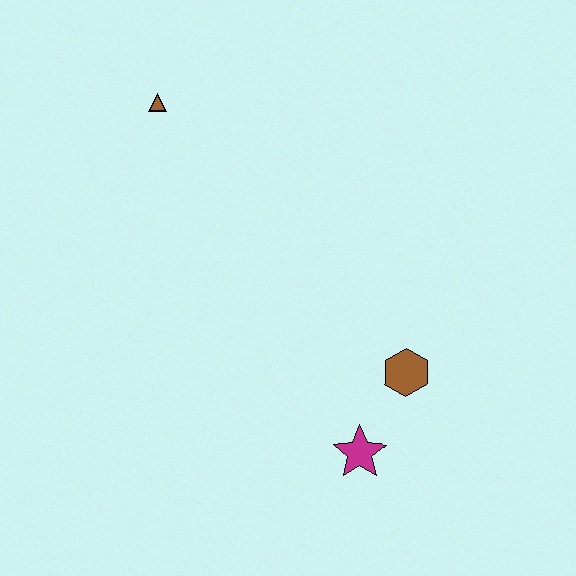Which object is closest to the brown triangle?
The brown hexagon is closest to the brown triangle.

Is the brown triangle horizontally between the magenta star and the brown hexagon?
No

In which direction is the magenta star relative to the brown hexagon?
The magenta star is below the brown hexagon.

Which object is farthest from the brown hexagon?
The brown triangle is farthest from the brown hexagon.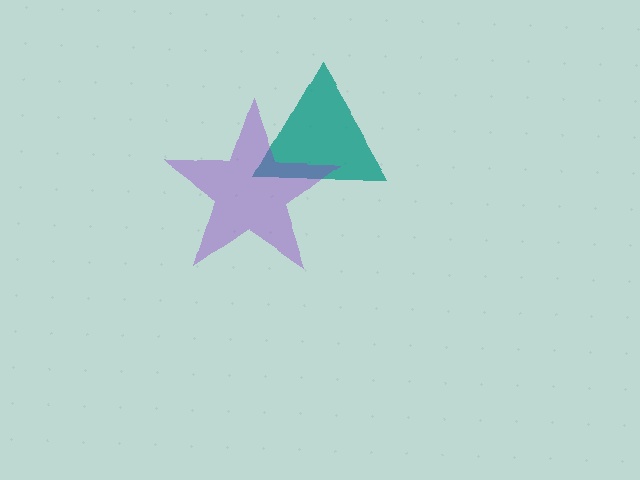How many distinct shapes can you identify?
There are 2 distinct shapes: a teal triangle, a purple star.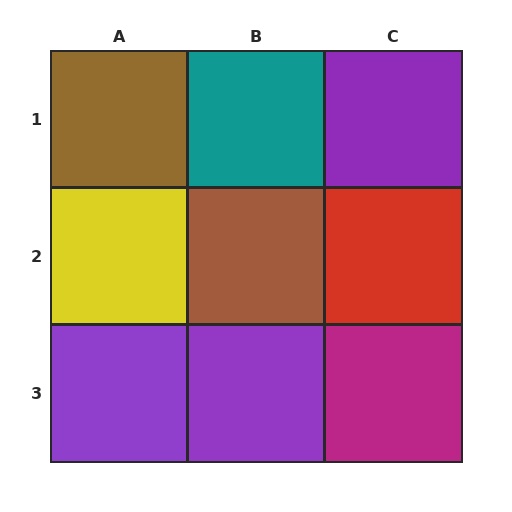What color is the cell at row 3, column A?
Purple.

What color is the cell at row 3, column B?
Purple.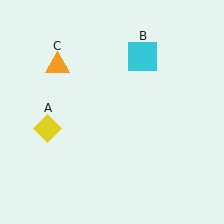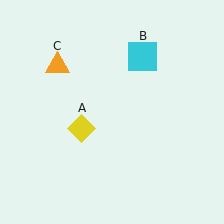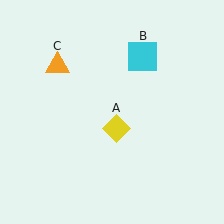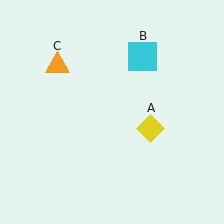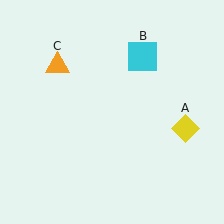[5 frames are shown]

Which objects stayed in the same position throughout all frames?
Cyan square (object B) and orange triangle (object C) remained stationary.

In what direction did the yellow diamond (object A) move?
The yellow diamond (object A) moved right.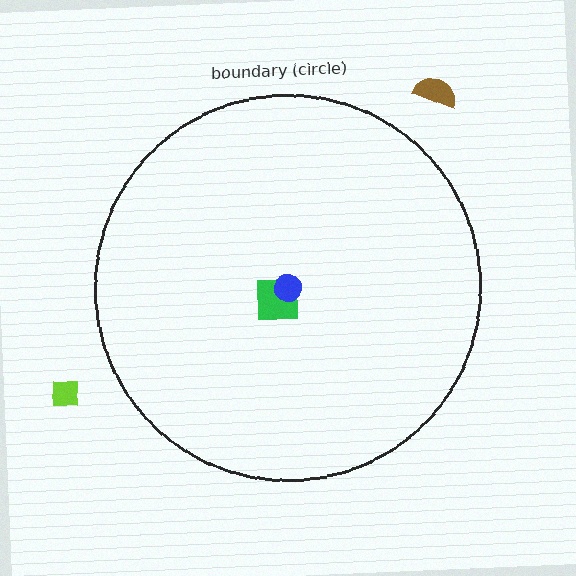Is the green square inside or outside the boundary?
Inside.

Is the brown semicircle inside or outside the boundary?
Outside.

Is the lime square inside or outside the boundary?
Outside.